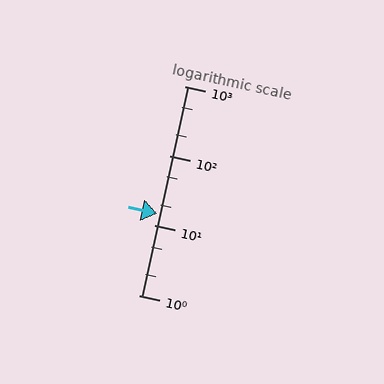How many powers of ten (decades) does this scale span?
The scale spans 3 decades, from 1 to 1000.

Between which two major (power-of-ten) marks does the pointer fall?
The pointer is between 10 and 100.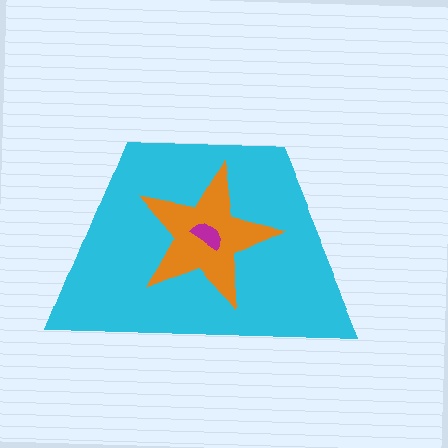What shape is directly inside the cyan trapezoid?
The orange star.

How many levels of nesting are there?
3.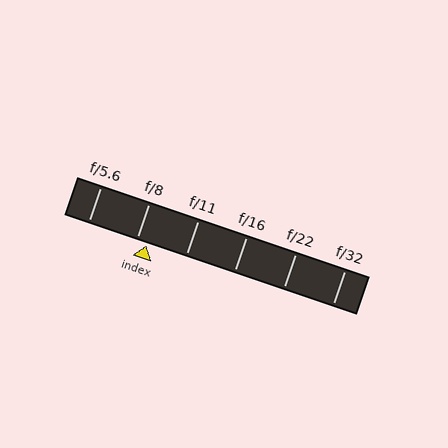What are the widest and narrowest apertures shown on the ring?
The widest aperture shown is f/5.6 and the narrowest is f/32.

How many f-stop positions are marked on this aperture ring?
There are 6 f-stop positions marked.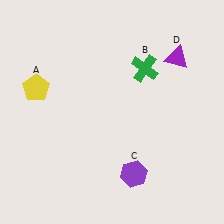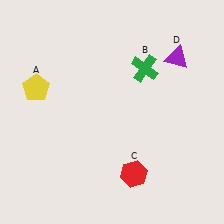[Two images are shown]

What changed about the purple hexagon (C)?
In Image 1, C is purple. In Image 2, it changed to red.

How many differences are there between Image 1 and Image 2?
There is 1 difference between the two images.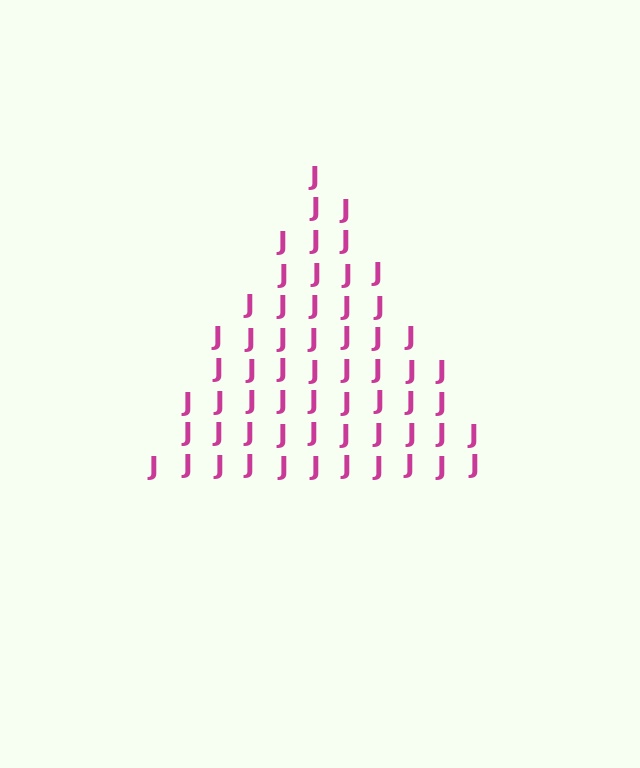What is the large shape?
The large shape is a triangle.